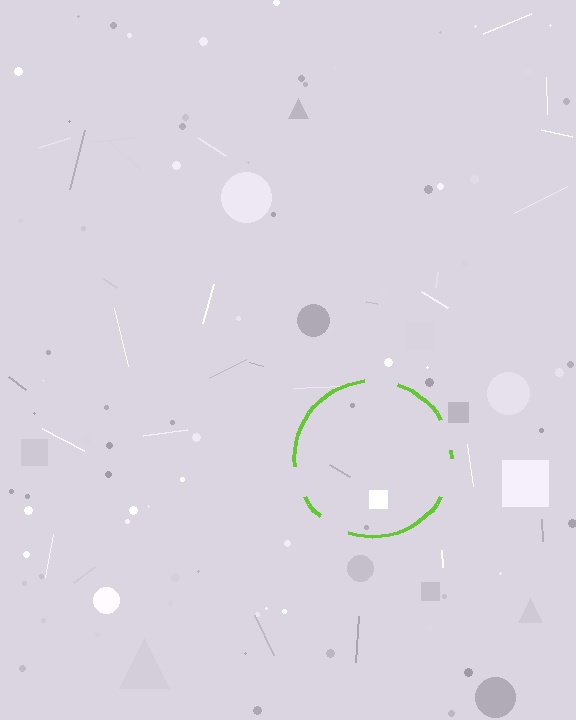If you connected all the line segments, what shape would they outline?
They would outline a circle.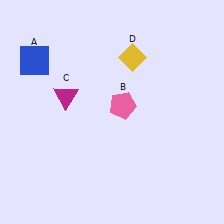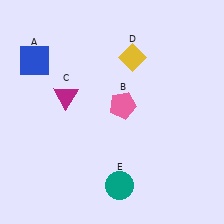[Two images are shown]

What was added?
A teal circle (E) was added in Image 2.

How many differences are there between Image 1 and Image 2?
There is 1 difference between the two images.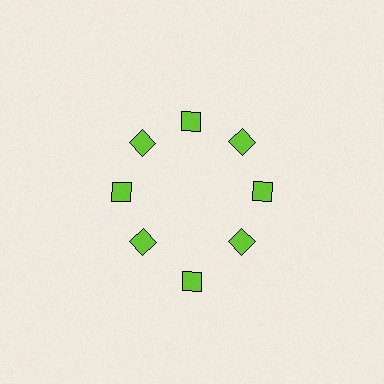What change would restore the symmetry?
The symmetry would be restored by moving it inward, back onto the ring so that all 8 diamonds sit at equal angles and equal distance from the center.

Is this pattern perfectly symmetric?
No. The 8 lime diamonds are arranged in a ring, but one element near the 6 o'clock position is pushed outward from the center, breaking the 8-fold rotational symmetry.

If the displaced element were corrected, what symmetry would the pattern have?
It would have 8-fold rotational symmetry — the pattern would map onto itself every 45 degrees.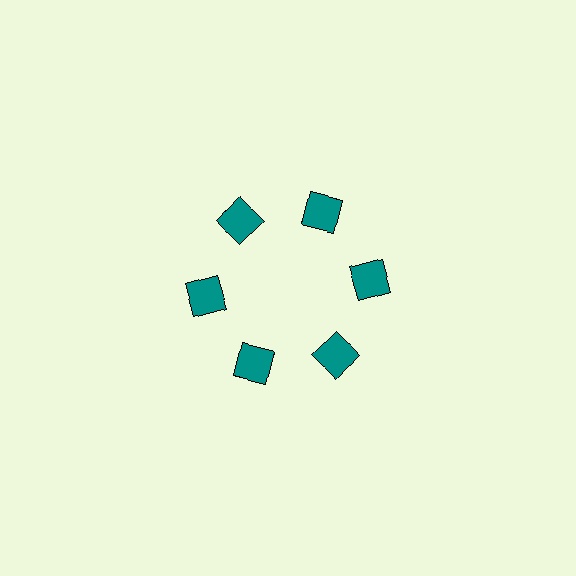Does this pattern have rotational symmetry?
Yes, this pattern has 6-fold rotational symmetry. It looks the same after rotating 60 degrees around the center.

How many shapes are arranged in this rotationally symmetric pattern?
There are 6 shapes, arranged in 6 groups of 1.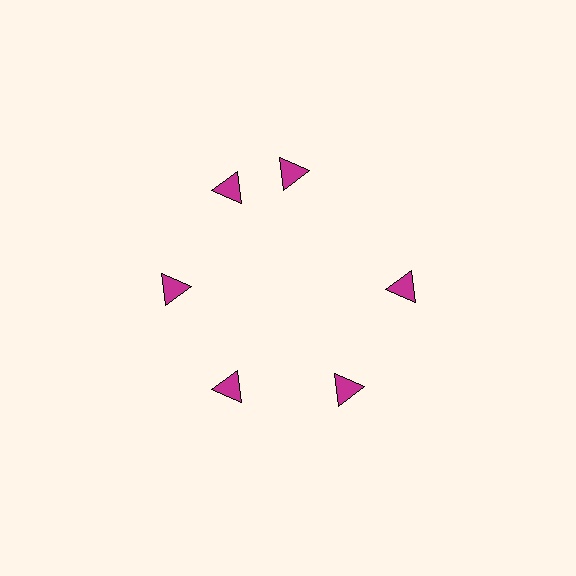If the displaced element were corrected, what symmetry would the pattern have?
It would have 6-fold rotational symmetry — the pattern would map onto itself every 60 degrees.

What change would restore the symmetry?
The symmetry would be restored by rotating it back into even spacing with its neighbors so that all 6 triangles sit at equal angles and equal distance from the center.